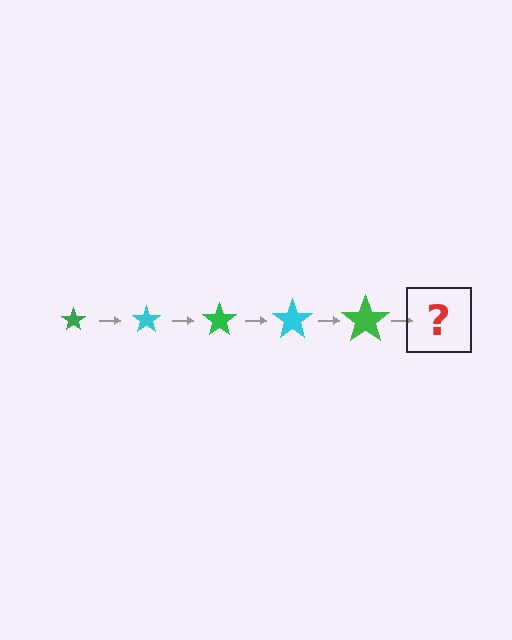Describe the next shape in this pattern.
It should be a cyan star, larger than the previous one.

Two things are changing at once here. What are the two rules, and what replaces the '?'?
The two rules are that the star grows larger each step and the color cycles through green and cyan. The '?' should be a cyan star, larger than the previous one.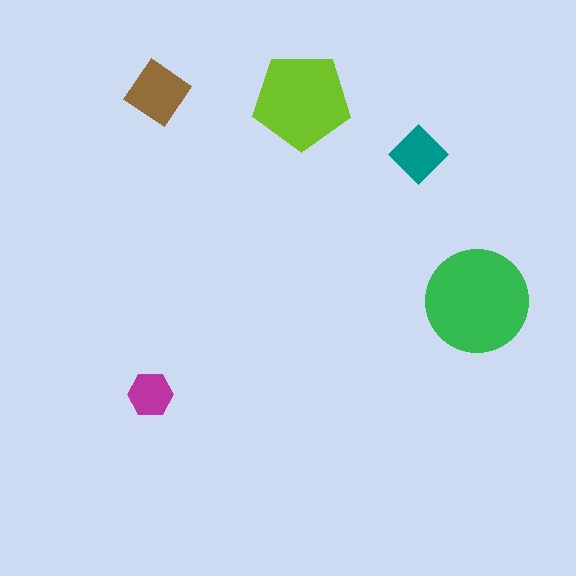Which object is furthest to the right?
The green circle is rightmost.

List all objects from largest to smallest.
The green circle, the lime pentagon, the brown diamond, the teal diamond, the magenta hexagon.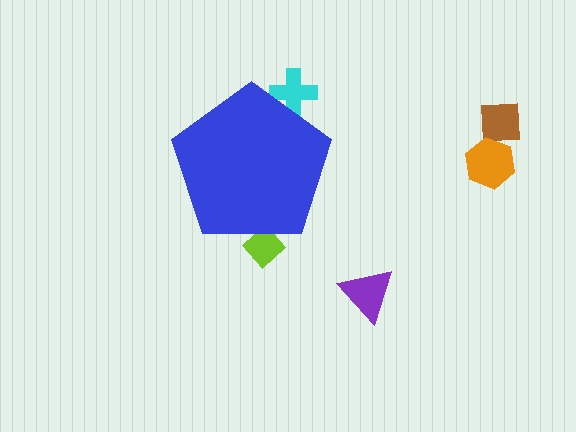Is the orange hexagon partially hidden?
No, the orange hexagon is fully visible.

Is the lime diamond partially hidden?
Yes, the lime diamond is partially hidden behind the blue pentagon.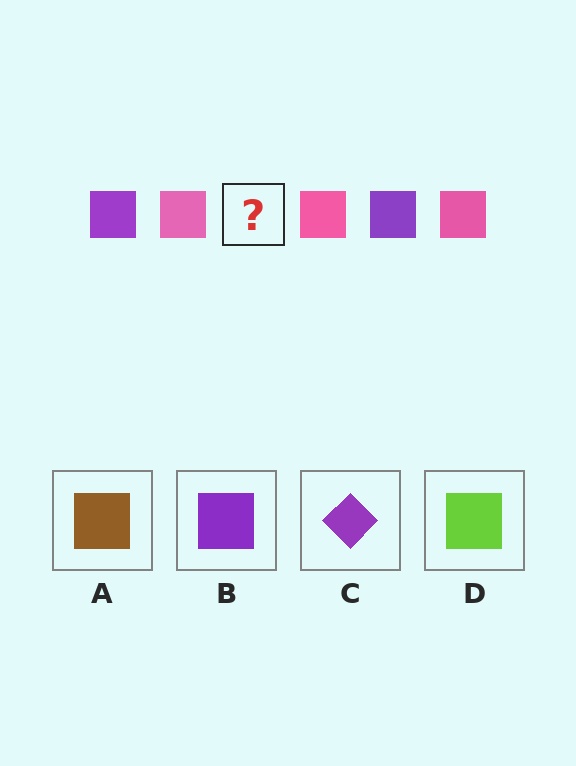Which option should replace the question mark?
Option B.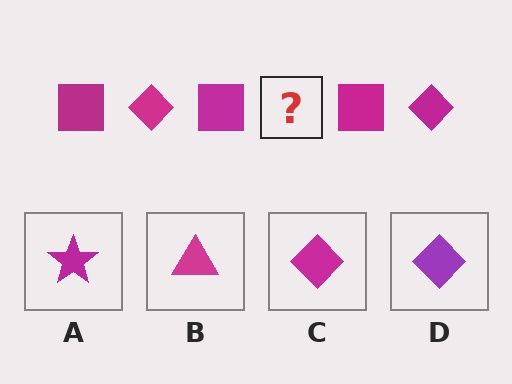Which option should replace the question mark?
Option C.